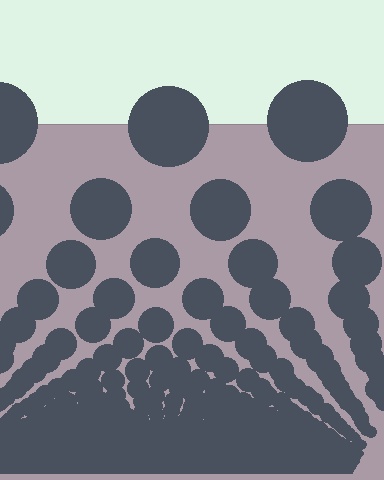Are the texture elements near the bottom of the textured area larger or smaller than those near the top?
Smaller. The gradient is inverted — elements near the bottom are smaller and denser.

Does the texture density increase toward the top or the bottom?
Density increases toward the bottom.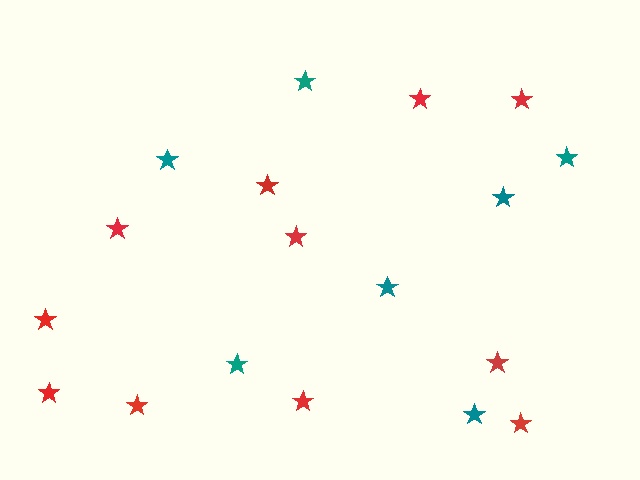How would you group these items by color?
There are 2 groups: one group of red stars (11) and one group of teal stars (7).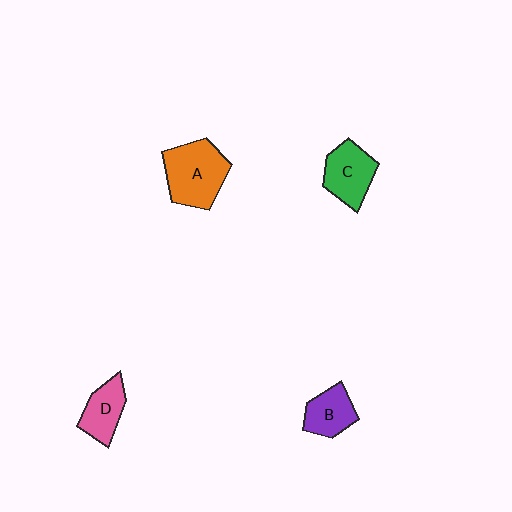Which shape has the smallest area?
Shape B (purple).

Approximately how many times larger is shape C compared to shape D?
Approximately 1.2 times.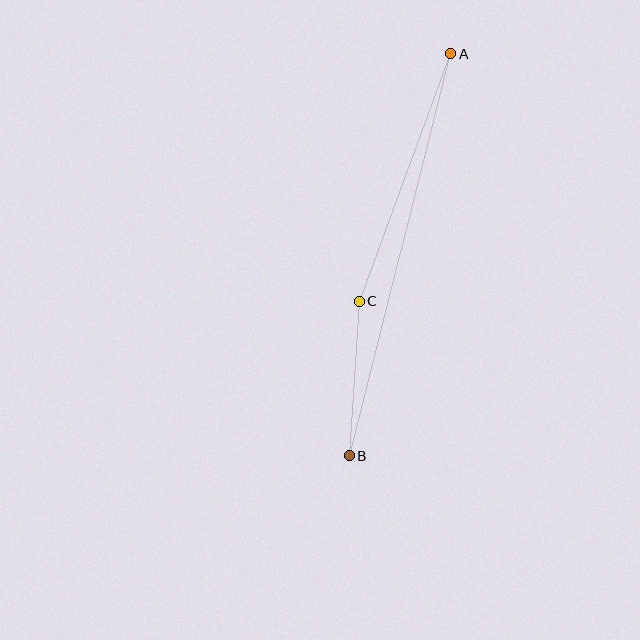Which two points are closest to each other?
Points B and C are closest to each other.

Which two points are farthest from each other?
Points A and B are farthest from each other.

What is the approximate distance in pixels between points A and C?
The distance between A and C is approximately 264 pixels.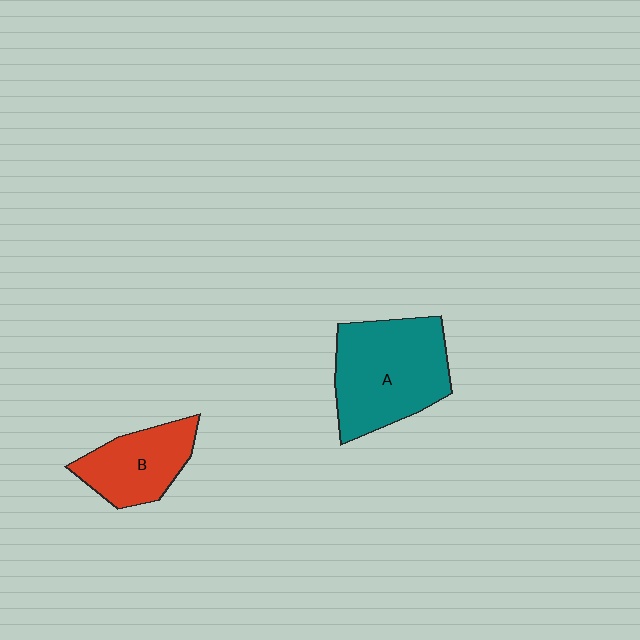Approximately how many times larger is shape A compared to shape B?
Approximately 1.6 times.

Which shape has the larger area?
Shape A (teal).